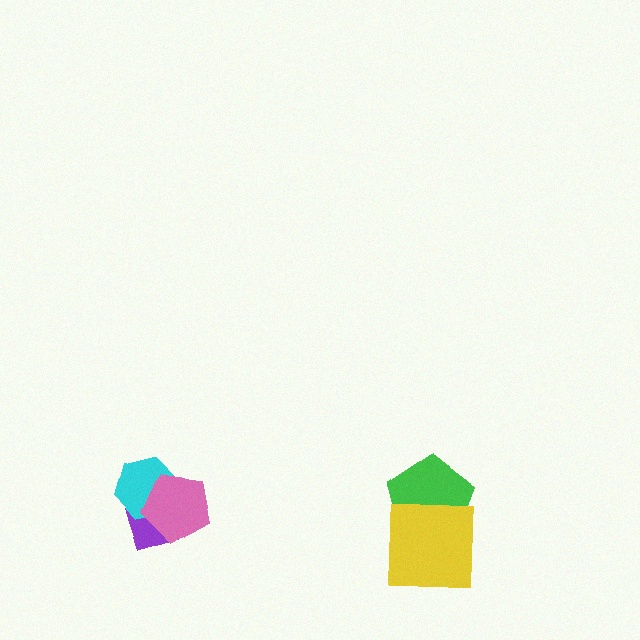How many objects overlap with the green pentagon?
1 object overlaps with the green pentagon.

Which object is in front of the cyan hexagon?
The pink pentagon is in front of the cyan hexagon.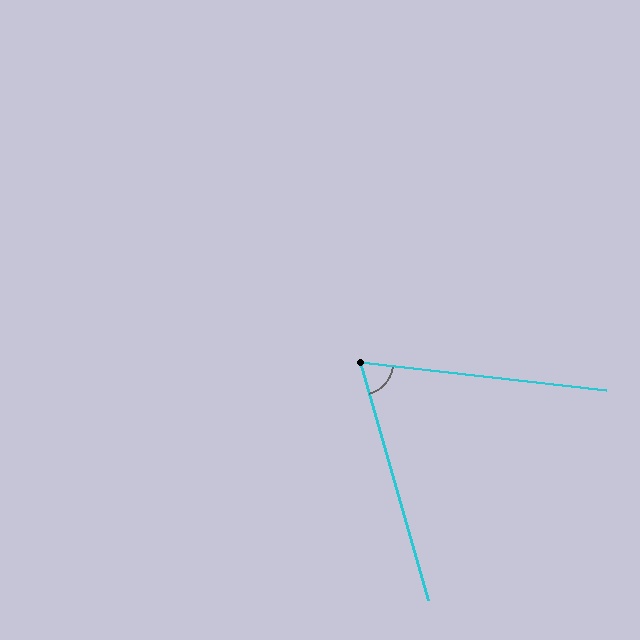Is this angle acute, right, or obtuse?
It is acute.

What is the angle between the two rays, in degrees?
Approximately 68 degrees.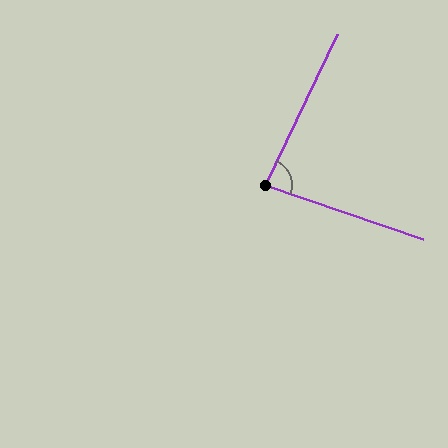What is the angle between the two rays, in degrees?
Approximately 84 degrees.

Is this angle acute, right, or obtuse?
It is acute.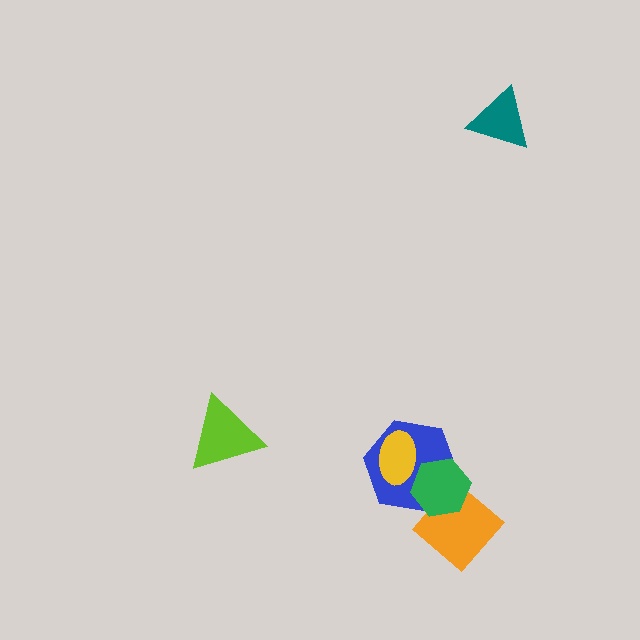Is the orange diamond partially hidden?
Yes, it is partially covered by another shape.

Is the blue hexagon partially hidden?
Yes, it is partially covered by another shape.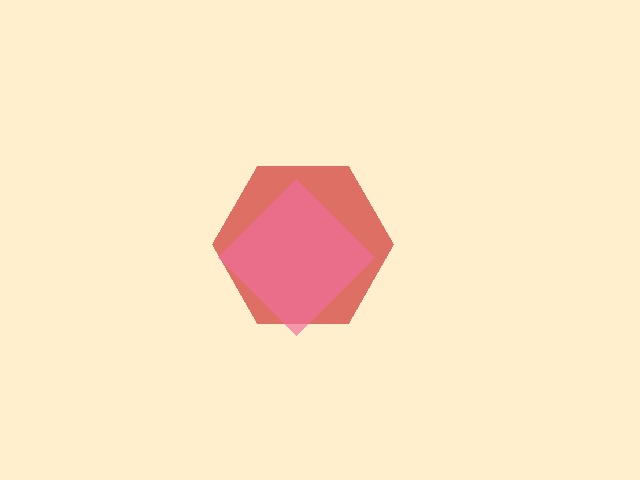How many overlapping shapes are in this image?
There are 2 overlapping shapes in the image.